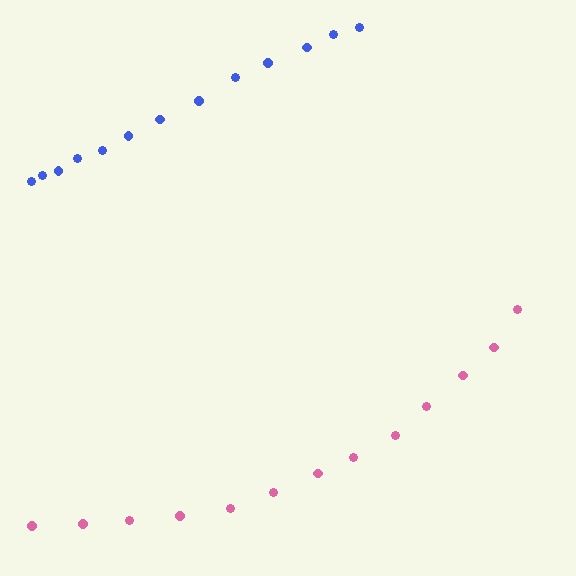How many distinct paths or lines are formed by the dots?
There are 2 distinct paths.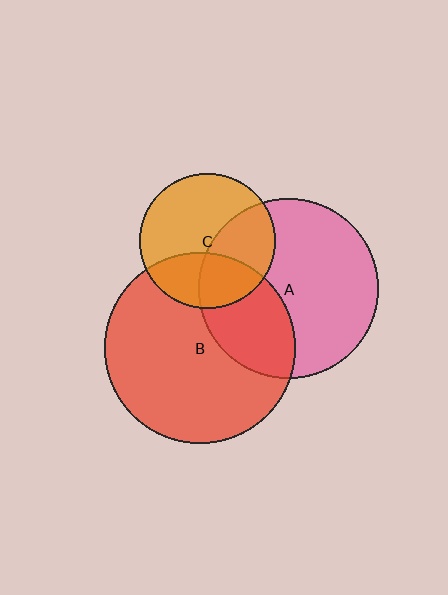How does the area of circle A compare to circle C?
Approximately 1.8 times.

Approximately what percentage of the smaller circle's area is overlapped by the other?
Approximately 40%.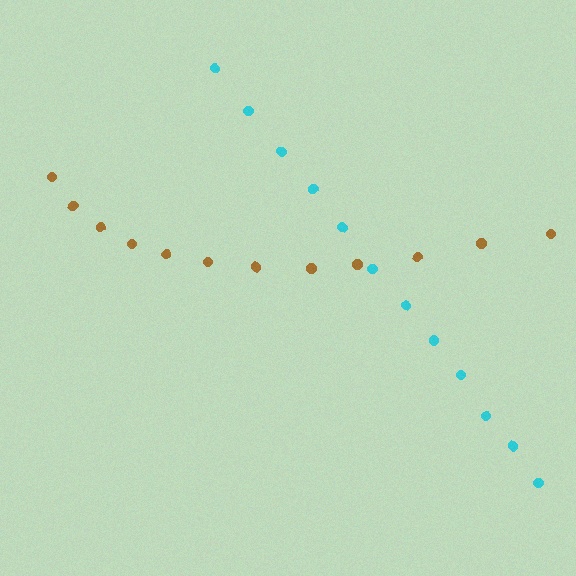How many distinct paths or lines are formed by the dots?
There are 2 distinct paths.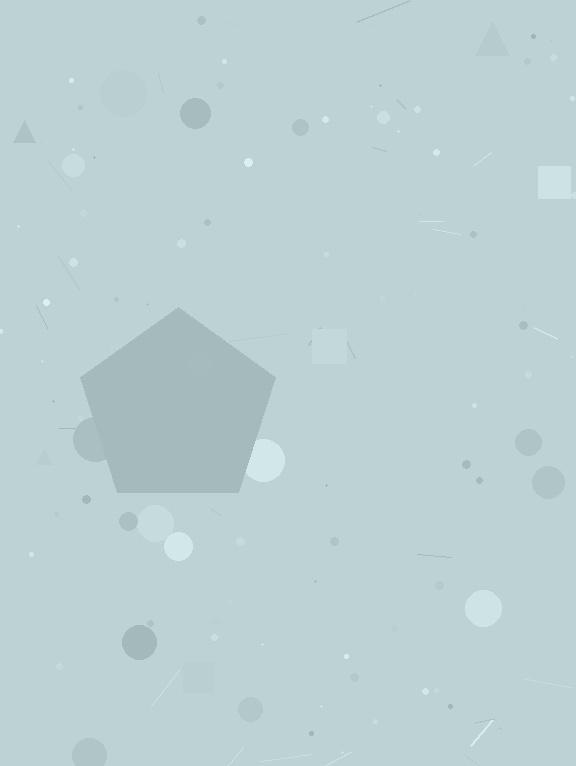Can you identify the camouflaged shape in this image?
The camouflaged shape is a pentagon.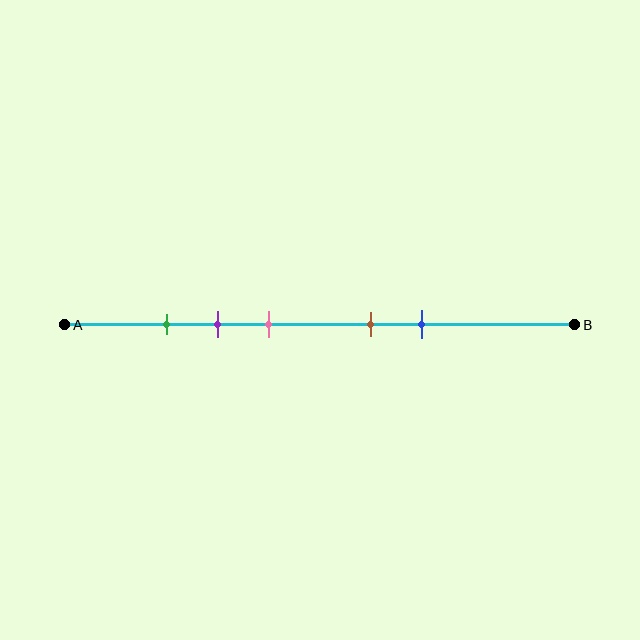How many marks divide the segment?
There are 5 marks dividing the segment.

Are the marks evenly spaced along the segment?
No, the marks are not evenly spaced.